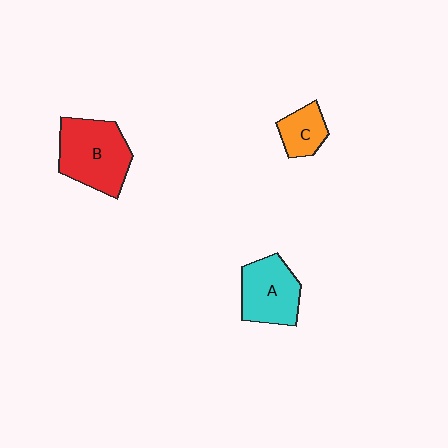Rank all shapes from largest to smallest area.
From largest to smallest: B (red), A (cyan), C (orange).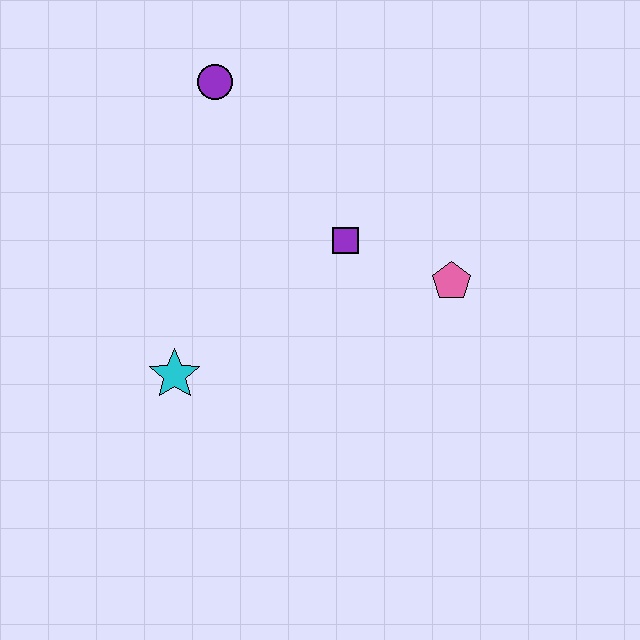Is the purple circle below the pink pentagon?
No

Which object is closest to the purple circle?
The purple square is closest to the purple circle.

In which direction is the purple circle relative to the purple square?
The purple circle is above the purple square.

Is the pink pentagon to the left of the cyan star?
No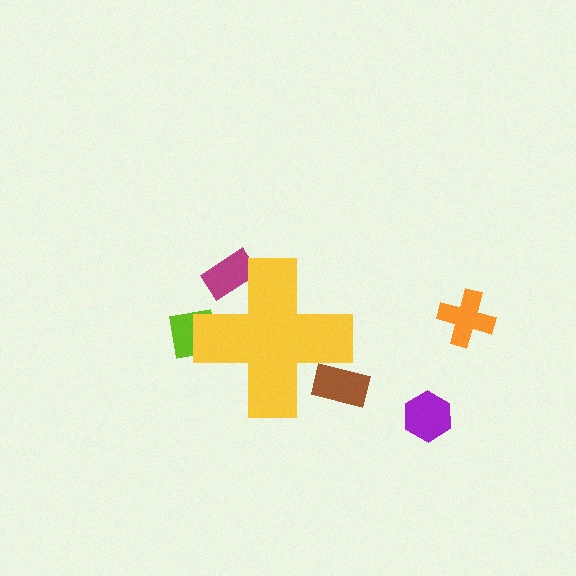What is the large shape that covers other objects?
A yellow cross.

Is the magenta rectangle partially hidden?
Yes, the magenta rectangle is partially hidden behind the yellow cross.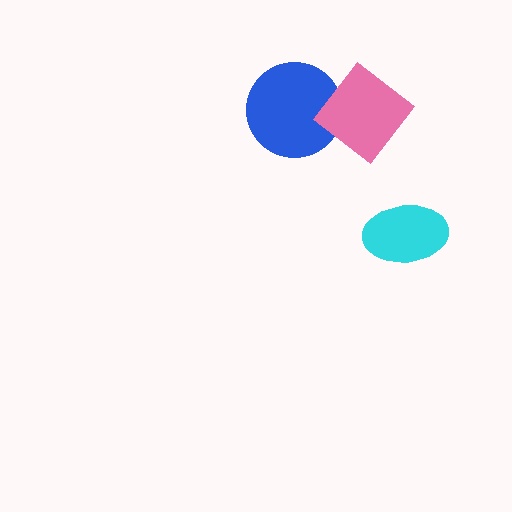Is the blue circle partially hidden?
Yes, it is partially covered by another shape.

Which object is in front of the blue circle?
The pink diamond is in front of the blue circle.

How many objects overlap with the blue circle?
1 object overlaps with the blue circle.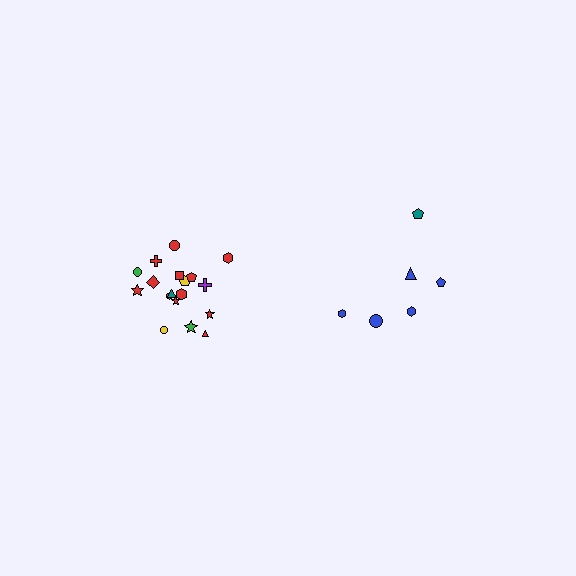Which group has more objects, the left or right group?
The left group.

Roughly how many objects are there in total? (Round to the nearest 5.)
Roughly 25 objects in total.